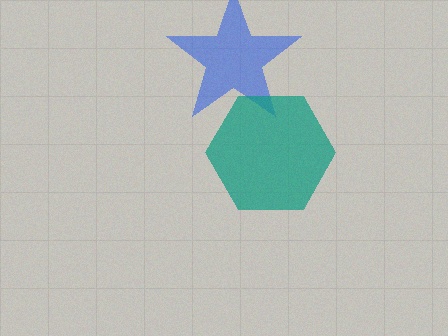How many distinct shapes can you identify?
There are 2 distinct shapes: a blue star, a teal hexagon.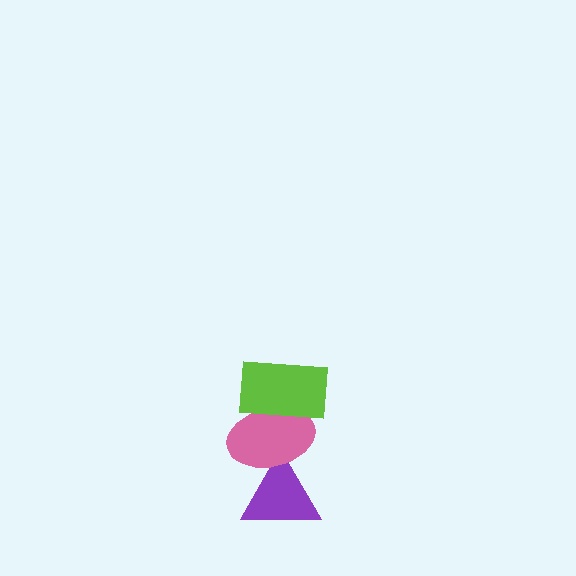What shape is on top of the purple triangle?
The pink ellipse is on top of the purple triangle.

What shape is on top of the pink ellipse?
The lime rectangle is on top of the pink ellipse.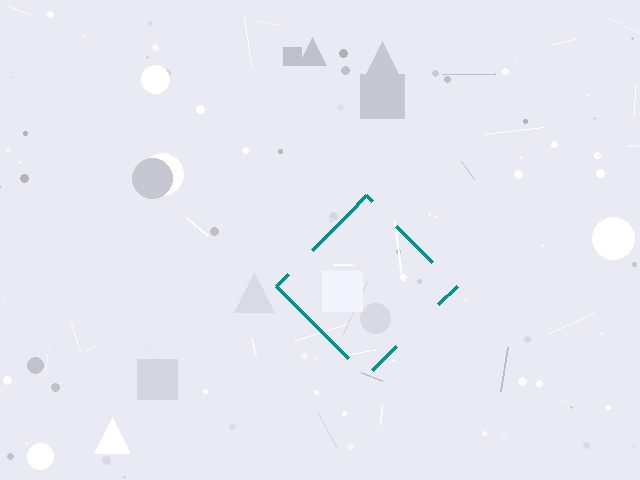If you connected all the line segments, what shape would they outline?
They would outline a diamond.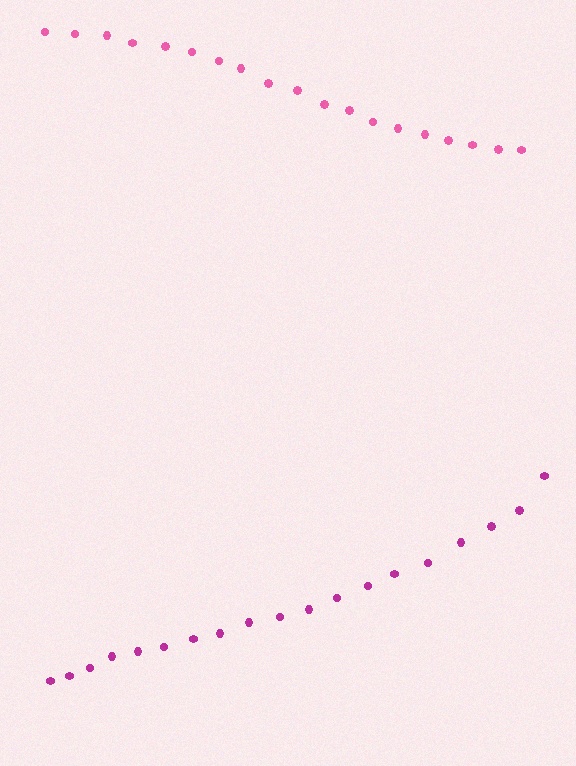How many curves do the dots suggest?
There are 2 distinct paths.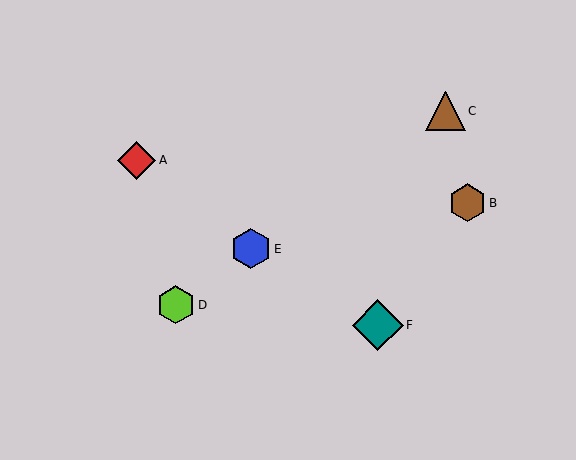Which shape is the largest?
The teal diamond (labeled F) is the largest.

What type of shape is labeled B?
Shape B is a brown hexagon.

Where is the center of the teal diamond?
The center of the teal diamond is at (378, 325).